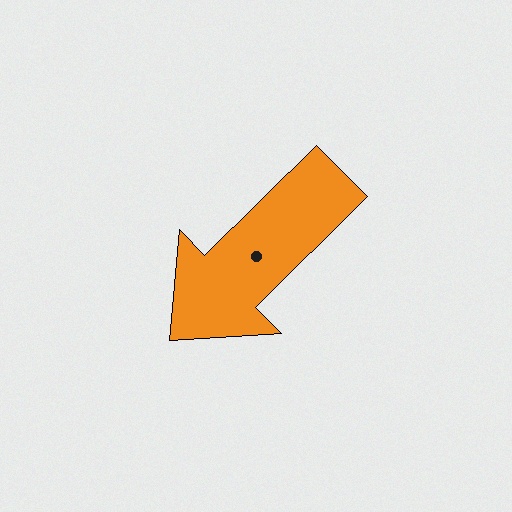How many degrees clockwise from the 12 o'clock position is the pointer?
Approximately 225 degrees.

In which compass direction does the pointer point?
Southwest.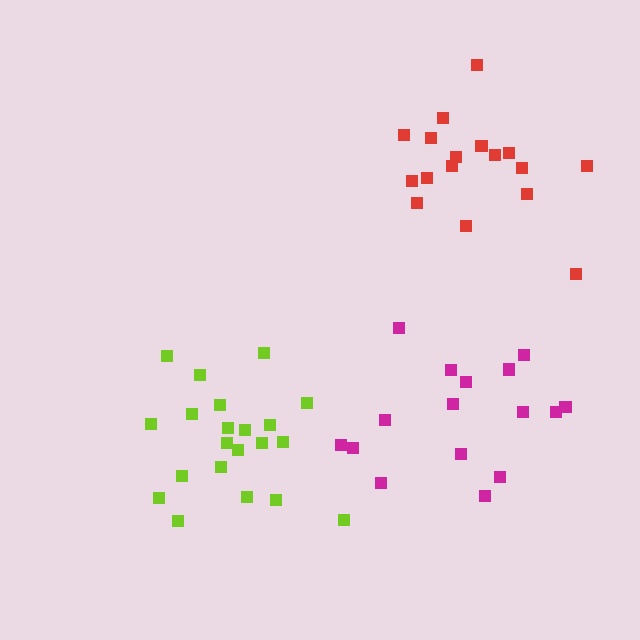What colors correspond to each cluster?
The clusters are colored: lime, magenta, red.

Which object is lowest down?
The lime cluster is bottommost.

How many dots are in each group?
Group 1: 21 dots, Group 2: 16 dots, Group 3: 17 dots (54 total).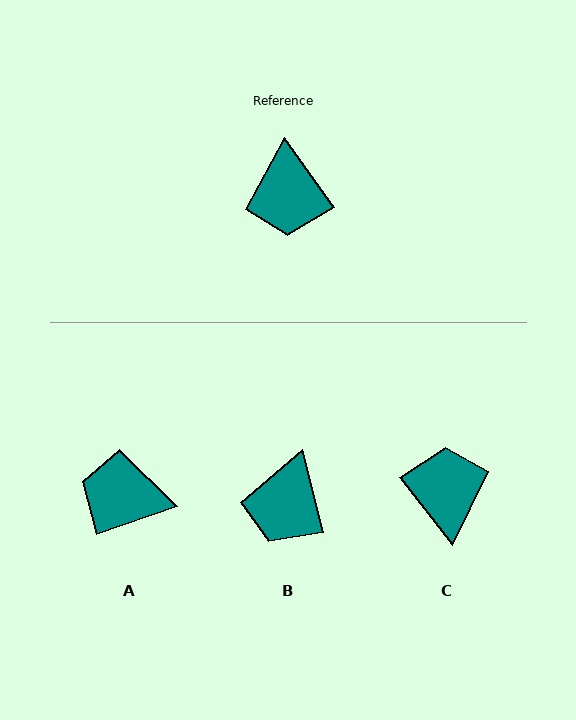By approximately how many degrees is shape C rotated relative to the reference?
Approximately 178 degrees clockwise.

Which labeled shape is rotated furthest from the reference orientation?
C, about 178 degrees away.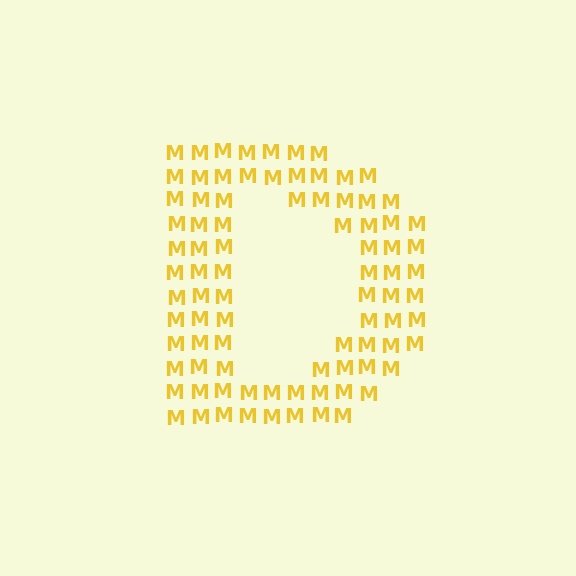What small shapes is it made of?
It is made of small letter M's.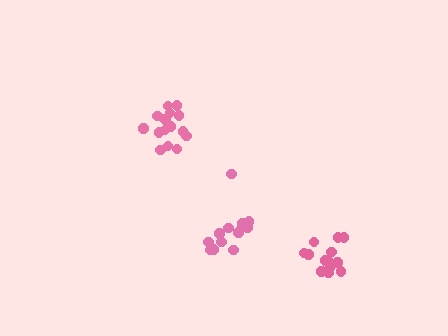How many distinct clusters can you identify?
There are 3 distinct clusters.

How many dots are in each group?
Group 1: 15 dots, Group 2: 13 dots, Group 3: 14 dots (42 total).